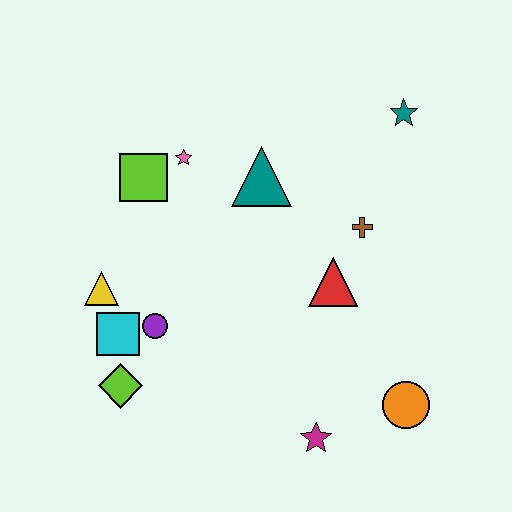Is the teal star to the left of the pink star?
No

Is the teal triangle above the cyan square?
Yes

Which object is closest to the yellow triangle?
The cyan square is closest to the yellow triangle.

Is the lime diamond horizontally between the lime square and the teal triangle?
No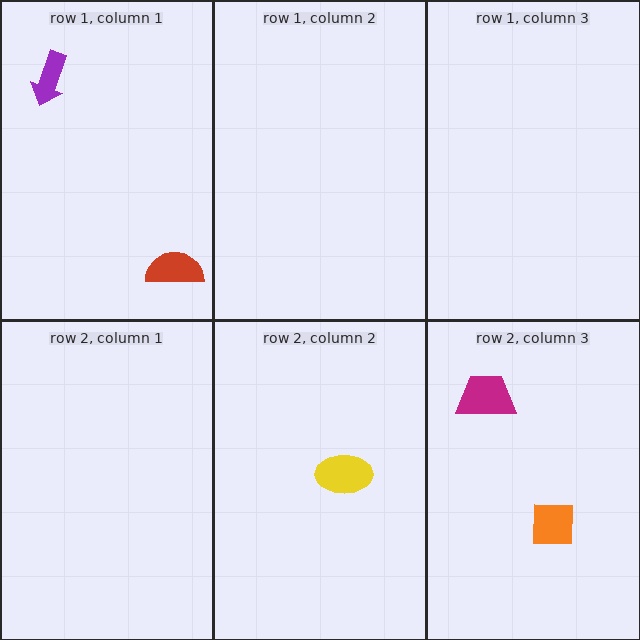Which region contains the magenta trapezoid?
The row 2, column 3 region.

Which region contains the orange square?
The row 2, column 3 region.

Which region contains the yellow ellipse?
The row 2, column 2 region.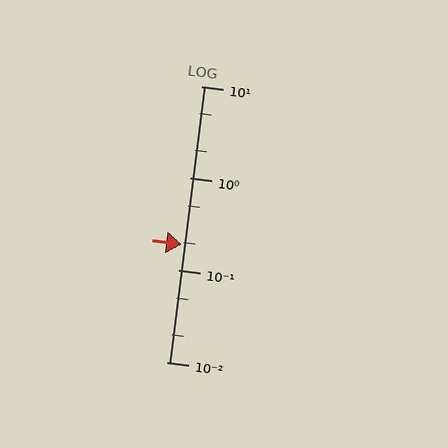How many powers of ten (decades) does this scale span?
The scale spans 3 decades, from 0.01 to 10.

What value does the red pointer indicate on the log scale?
The pointer indicates approximately 0.19.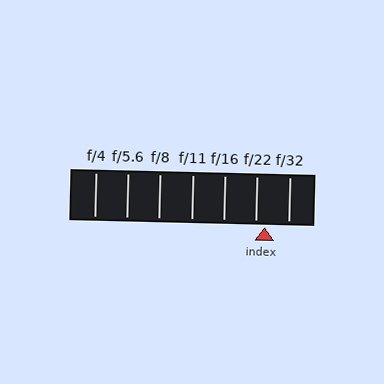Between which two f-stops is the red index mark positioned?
The index mark is between f/22 and f/32.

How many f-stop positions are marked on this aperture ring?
There are 7 f-stop positions marked.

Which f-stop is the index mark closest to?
The index mark is closest to f/22.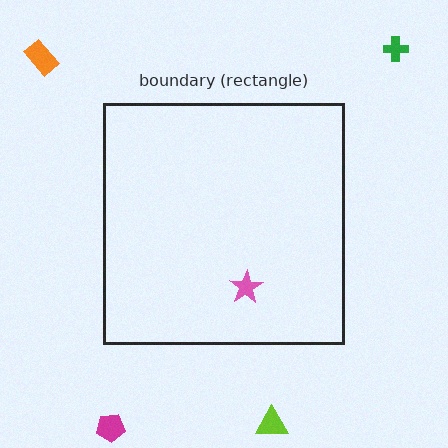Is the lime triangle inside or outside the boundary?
Outside.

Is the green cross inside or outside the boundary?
Outside.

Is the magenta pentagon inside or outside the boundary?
Outside.